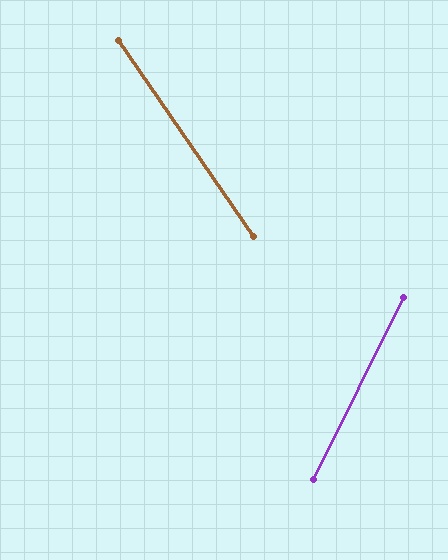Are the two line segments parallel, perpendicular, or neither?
Neither parallel nor perpendicular — they differ by about 61°.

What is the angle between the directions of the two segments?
Approximately 61 degrees.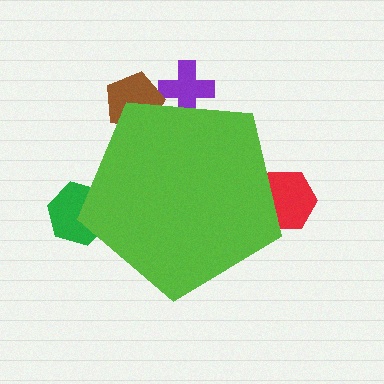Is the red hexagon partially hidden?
Yes, the red hexagon is partially hidden behind the lime pentagon.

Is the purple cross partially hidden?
Yes, the purple cross is partially hidden behind the lime pentagon.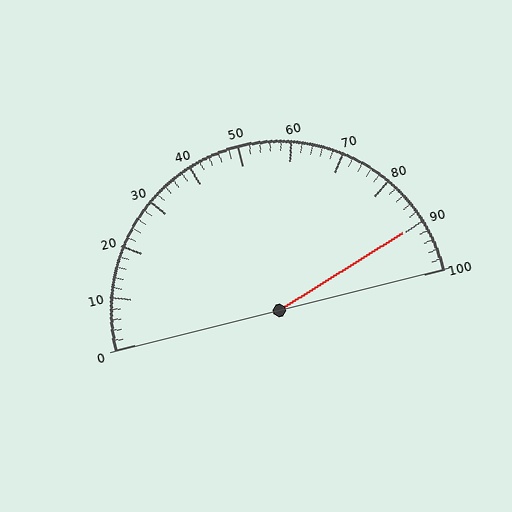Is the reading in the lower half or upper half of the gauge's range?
The reading is in the upper half of the range (0 to 100).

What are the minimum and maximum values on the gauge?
The gauge ranges from 0 to 100.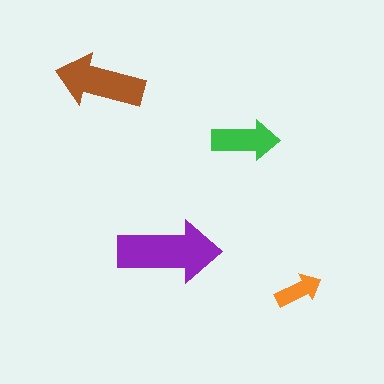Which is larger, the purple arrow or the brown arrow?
The purple one.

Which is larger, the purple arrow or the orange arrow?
The purple one.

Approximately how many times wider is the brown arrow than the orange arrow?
About 2 times wider.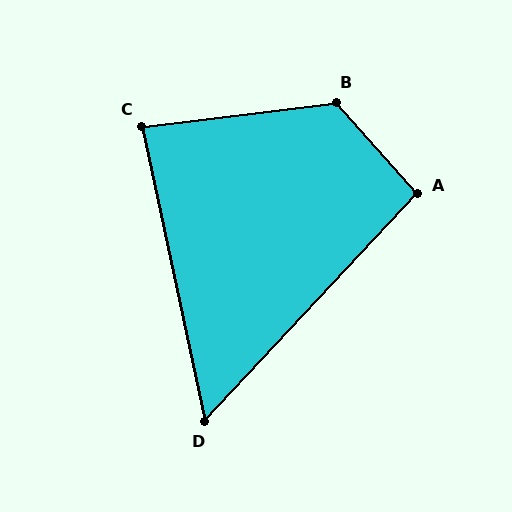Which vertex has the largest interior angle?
B, at approximately 125 degrees.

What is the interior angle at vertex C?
Approximately 85 degrees (acute).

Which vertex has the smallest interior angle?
D, at approximately 55 degrees.